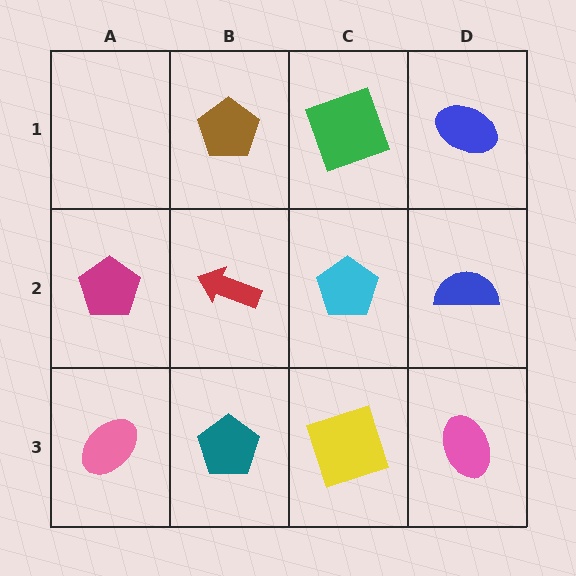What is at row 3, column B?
A teal pentagon.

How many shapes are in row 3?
4 shapes.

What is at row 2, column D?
A blue semicircle.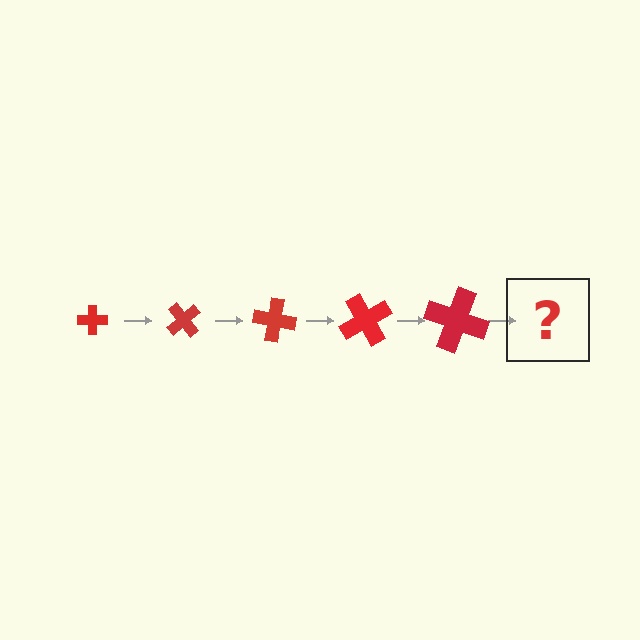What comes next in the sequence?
The next element should be a cross, larger than the previous one and rotated 250 degrees from the start.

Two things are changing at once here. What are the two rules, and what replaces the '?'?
The two rules are that the cross grows larger each step and it rotates 50 degrees each step. The '?' should be a cross, larger than the previous one and rotated 250 degrees from the start.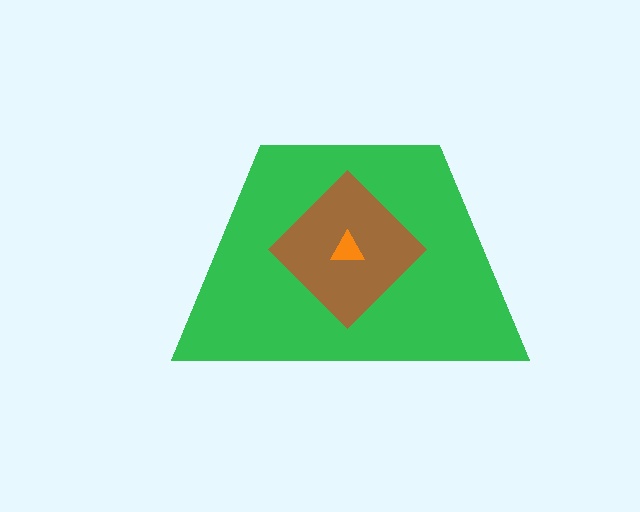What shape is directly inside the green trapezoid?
The brown diamond.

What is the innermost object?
The orange triangle.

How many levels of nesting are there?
3.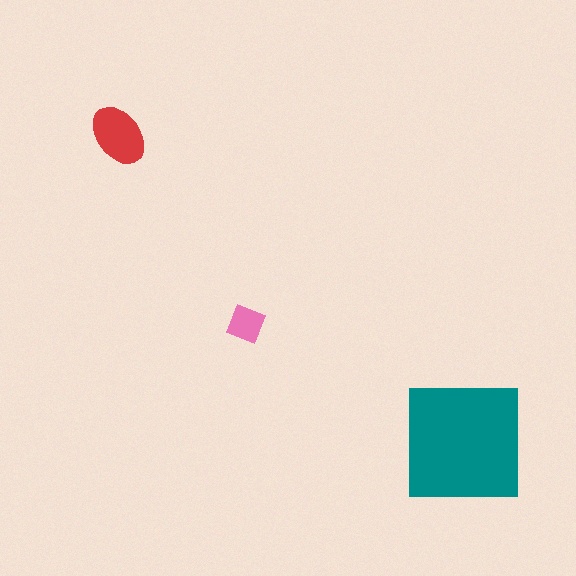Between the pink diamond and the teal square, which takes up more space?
The teal square.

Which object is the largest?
The teal square.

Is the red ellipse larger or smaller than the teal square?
Smaller.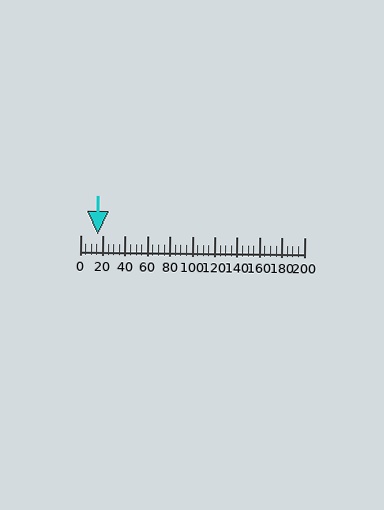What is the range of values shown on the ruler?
The ruler shows values from 0 to 200.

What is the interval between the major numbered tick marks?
The major tick marks are spaced 20 units apart.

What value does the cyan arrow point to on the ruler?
The cyan arrow points to approximately 16.